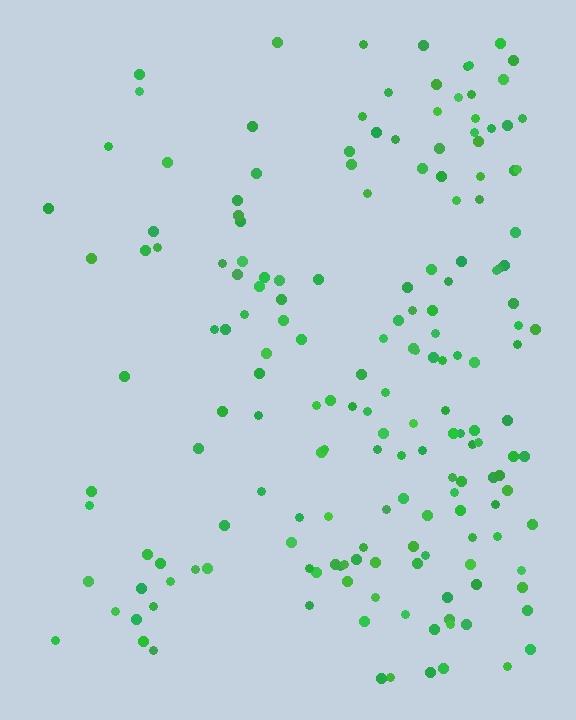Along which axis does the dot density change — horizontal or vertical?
Horizontal.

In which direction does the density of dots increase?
From left to right, with the right side densest.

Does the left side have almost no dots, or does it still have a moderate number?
Still a moderate number, just noticeably fewer than the right.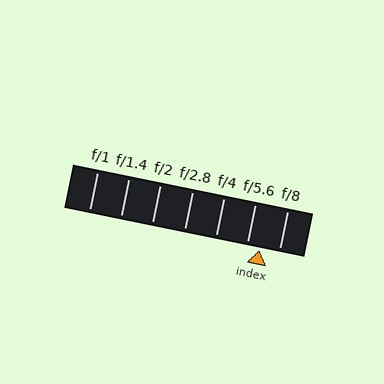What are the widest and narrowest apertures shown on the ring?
The widest aperture shown is f/1 and the narrowest is f/8.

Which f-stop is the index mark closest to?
The index mark is closest to f/5.6.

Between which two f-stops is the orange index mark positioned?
The index mark is between f/5.6 and f/8.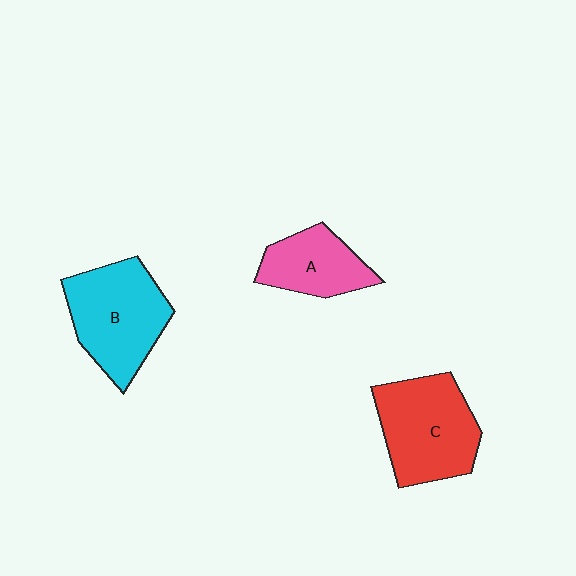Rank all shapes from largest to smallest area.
From largest to smallest: B (cyan), C (red), A (pink).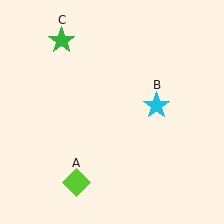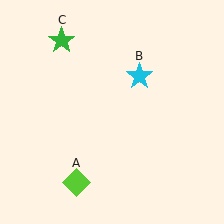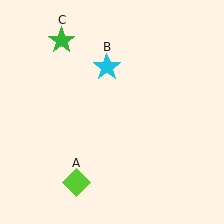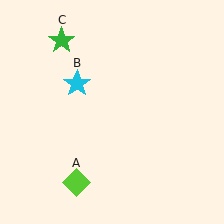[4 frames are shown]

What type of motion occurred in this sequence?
The cyan star (object B) rotated counterclockwise around the center of the scene.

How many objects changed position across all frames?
1 object changed position: cyan star (object B).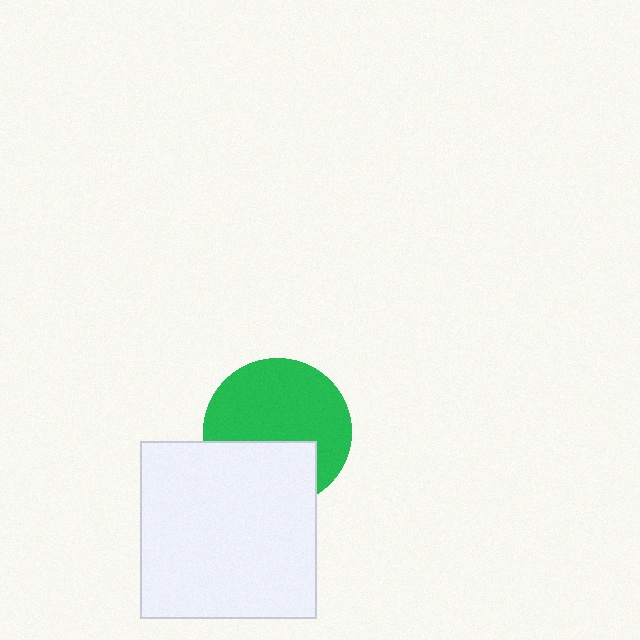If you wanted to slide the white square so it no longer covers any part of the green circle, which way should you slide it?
Slide it down — that is the most direct way to separate the two shapes.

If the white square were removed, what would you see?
You would see the complete green circle.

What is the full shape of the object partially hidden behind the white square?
The partially hidden object is a green circle.